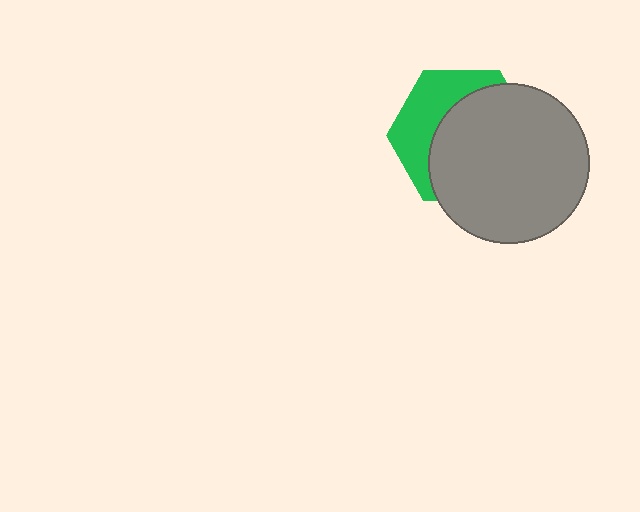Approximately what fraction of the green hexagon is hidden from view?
Roughly 63% of the green hexagon is hidden behind the gray circle.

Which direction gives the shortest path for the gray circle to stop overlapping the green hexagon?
Moving toward the lower-right gives the shortest separation.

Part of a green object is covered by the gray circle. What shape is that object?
It is a hexagon.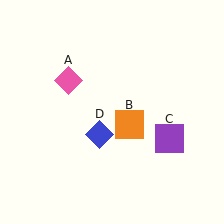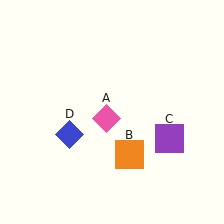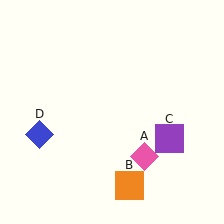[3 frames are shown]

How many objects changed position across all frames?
3 objects changed position: pink diamond (object A), orange square (object B), blue diamond (object D).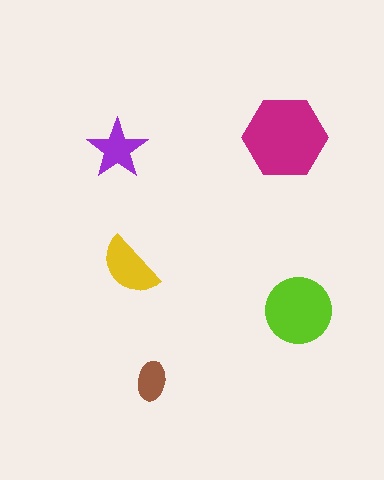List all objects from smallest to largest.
The brown ellipse, the purple star, the yellow semicircle, the lime circle, the magenta hexagon.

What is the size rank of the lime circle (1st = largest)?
2nd.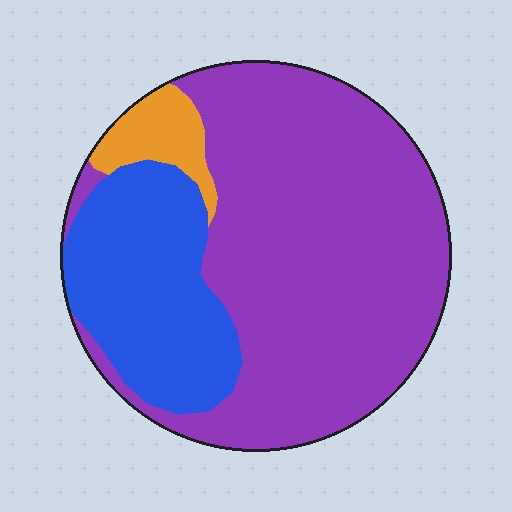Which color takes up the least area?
Orange, at roughly 5%.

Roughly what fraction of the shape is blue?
Blue takes up about one quarter (1/4) of the shape.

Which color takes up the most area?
Purple, at roughly 70%.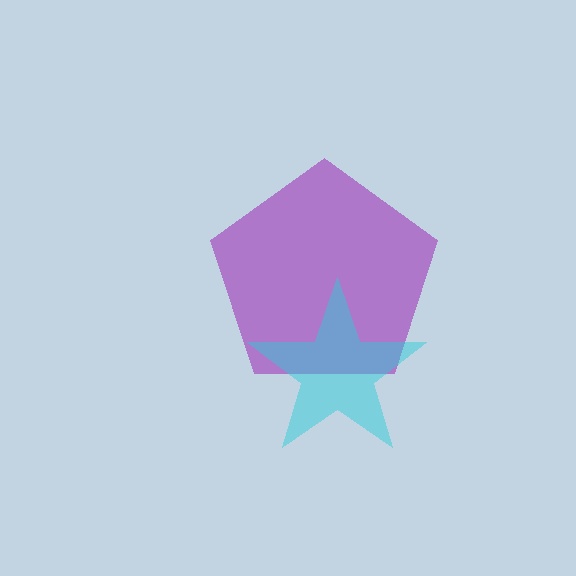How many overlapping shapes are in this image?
There are 2 overlapping shapes in the image.